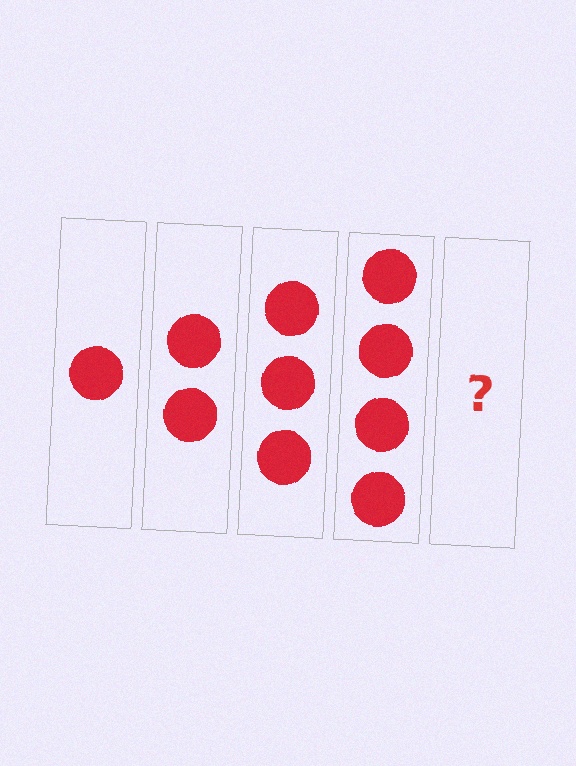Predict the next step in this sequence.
The next step is 5 circles.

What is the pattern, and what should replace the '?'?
The pattern is that each step adds one more circle. The '?' should be 5 circles.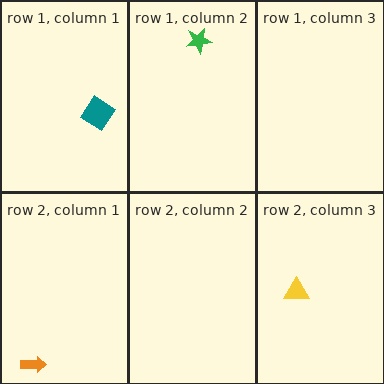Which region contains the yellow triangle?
The row 2, column 3 region.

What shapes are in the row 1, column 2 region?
The green star.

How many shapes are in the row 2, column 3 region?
1.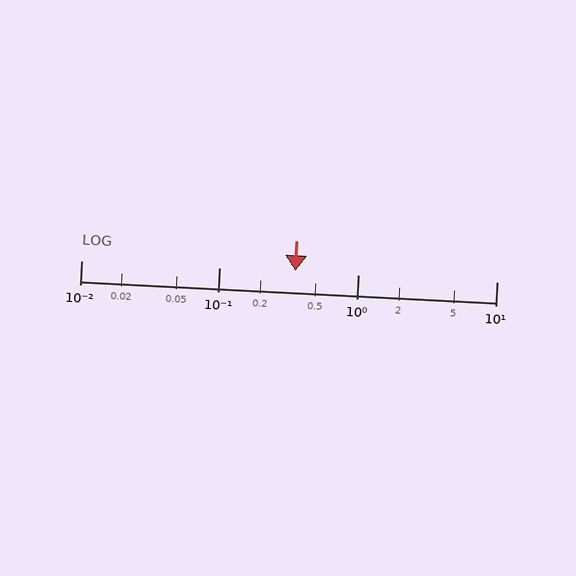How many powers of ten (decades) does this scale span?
The scale spans 3 decades, from 0.01 to 10.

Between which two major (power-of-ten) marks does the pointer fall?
The pointer is between 0.1 and 1.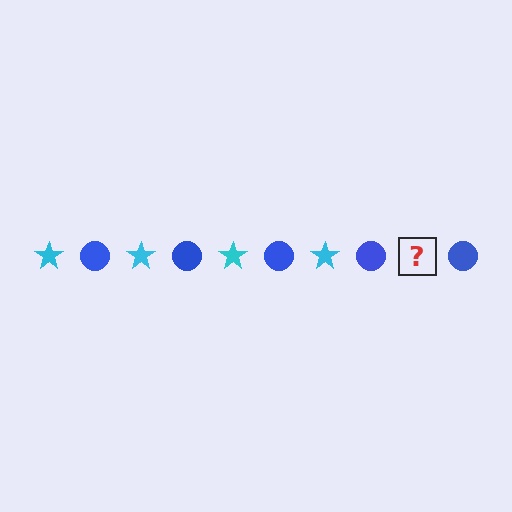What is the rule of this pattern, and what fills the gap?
The rule is that the pattern alternates between cyan star and blue circle. The gap should be filled with a cyan star.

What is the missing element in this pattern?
The missing element is a cyan star.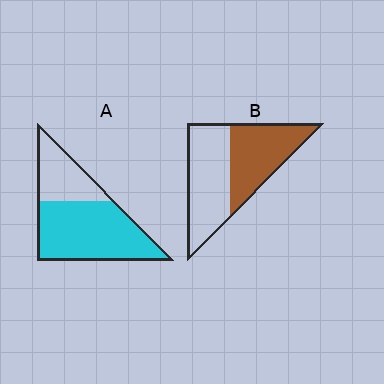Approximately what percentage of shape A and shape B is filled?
A is approximately 70% and B is approximately 45%.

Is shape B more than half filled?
Roughly half.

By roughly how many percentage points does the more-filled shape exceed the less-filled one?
By roughly 20 percentage points (A over B).